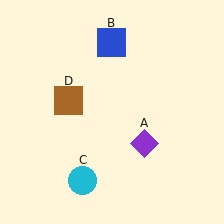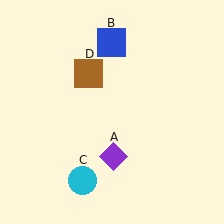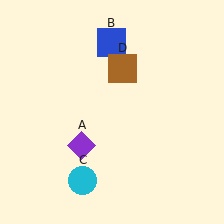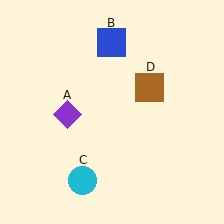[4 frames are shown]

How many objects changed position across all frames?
2 objects changed position: purple diamond (object A), brown square (object D).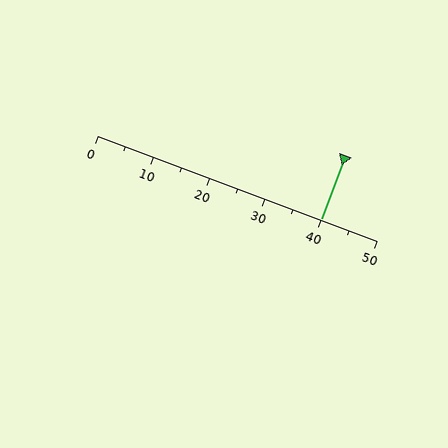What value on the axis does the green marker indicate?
The marker indicates approximately 40.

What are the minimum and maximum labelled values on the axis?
The axis runs from 0 to 50.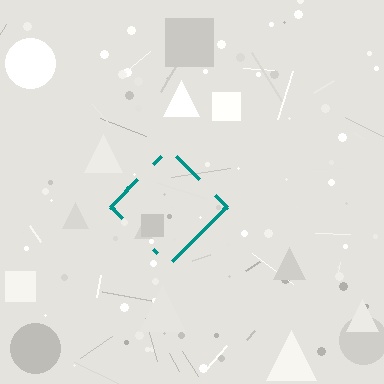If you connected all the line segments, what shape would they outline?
They would outline a diamond.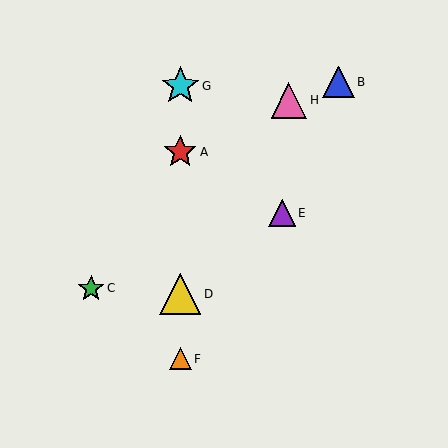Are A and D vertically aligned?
Yes, both are at x≈180.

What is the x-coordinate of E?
Object E is at x≈282.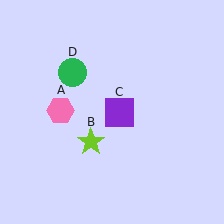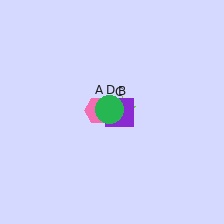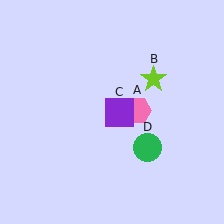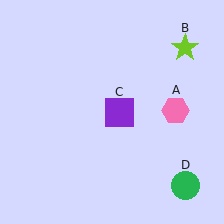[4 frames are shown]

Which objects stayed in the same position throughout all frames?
Purple square (object C) remained stationary.